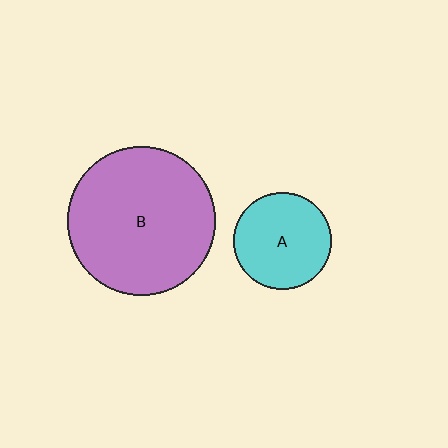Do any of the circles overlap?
No, none of the circles overlap.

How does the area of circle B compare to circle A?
Approximately 2.3 times.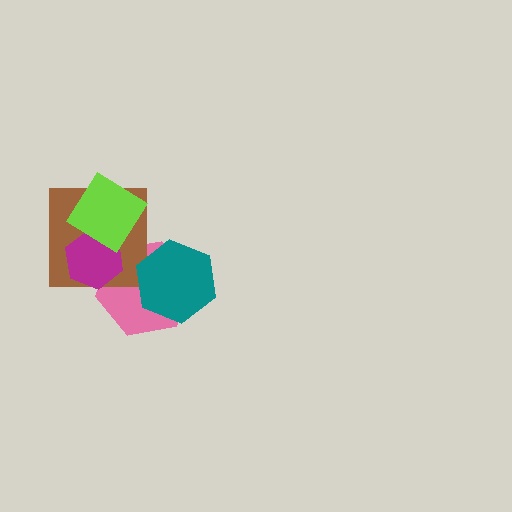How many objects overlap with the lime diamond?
2 objects overlap with the lime diamond.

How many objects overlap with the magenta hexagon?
3 objects overlap with the magenta hexagon.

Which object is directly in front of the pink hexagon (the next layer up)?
The brown square is directly in front of the pink hexagon.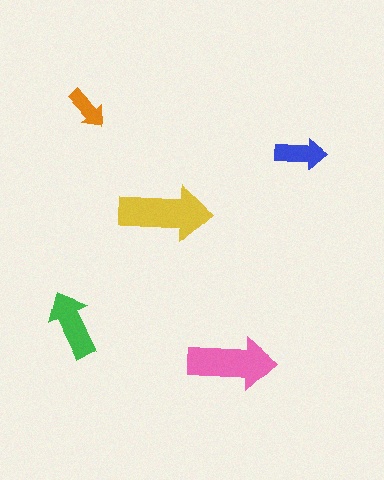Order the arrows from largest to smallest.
the yellow one, the pink one, the green one, the blue one, the orange one.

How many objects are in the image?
There are 5 objects in the image.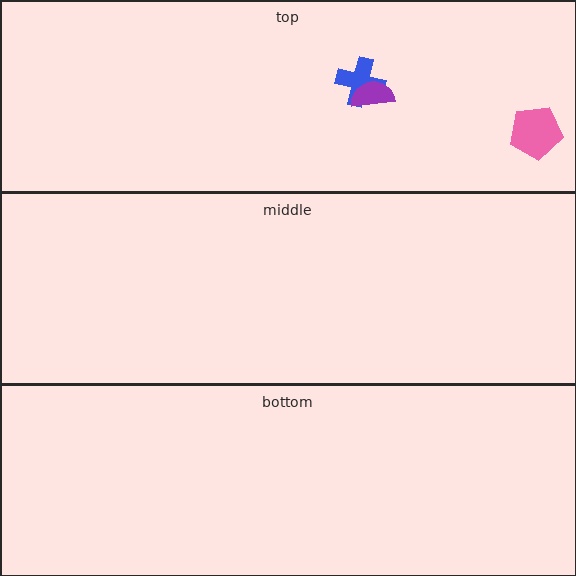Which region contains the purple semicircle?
The top region.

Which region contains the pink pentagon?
The top region.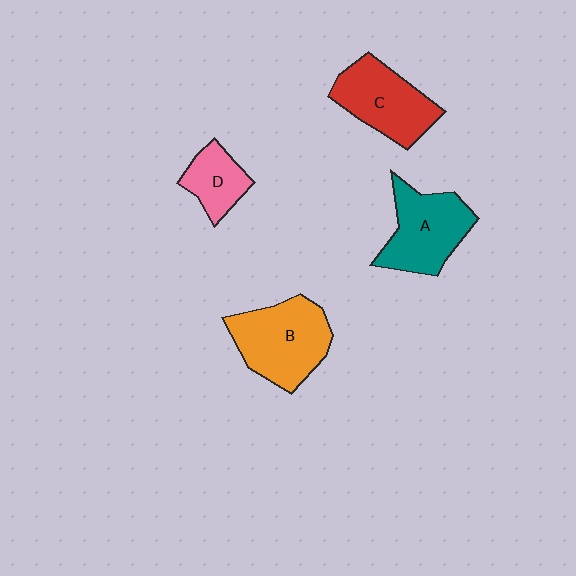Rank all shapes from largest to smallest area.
From largest to smallest: B (orange), A (teal), C (red), D (pink).